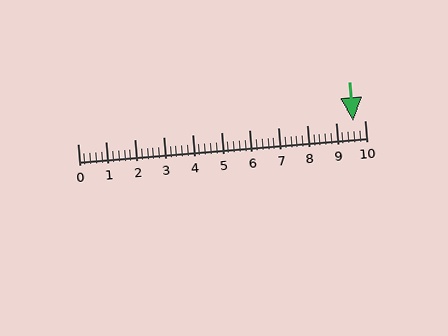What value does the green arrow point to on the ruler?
The green arrow points to approximately 9.6.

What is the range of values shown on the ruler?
The ruler shows values from 0 to 10.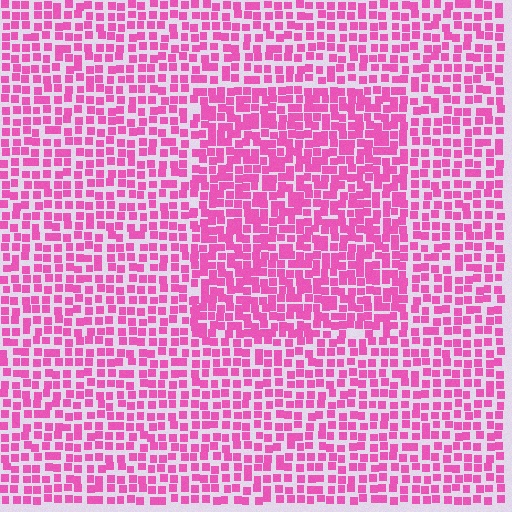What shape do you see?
I see a rectangle.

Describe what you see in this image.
The image contains small pink elements arranged at two different densities. A rectangle-shaped region is visible where the elements are more densely packed than the surrounding area.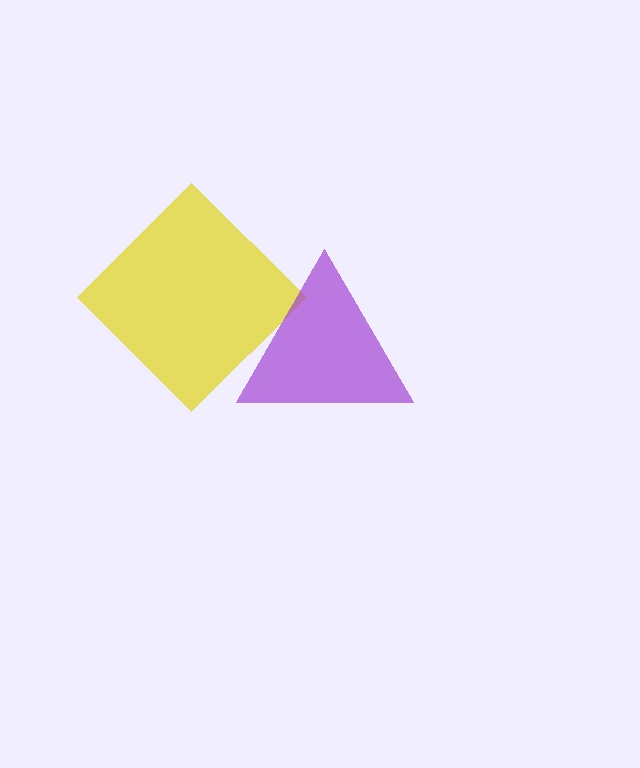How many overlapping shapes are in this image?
There are 2 overlapping shapes in the image.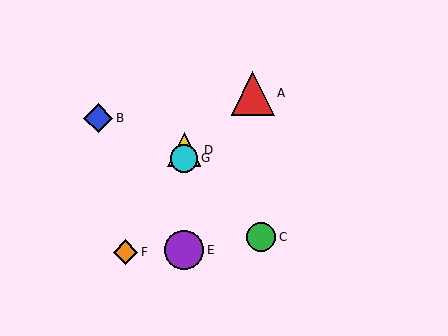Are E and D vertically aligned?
Yes, both are at x≈184.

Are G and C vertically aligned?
No, G is at x≈184 and C is at x≈261.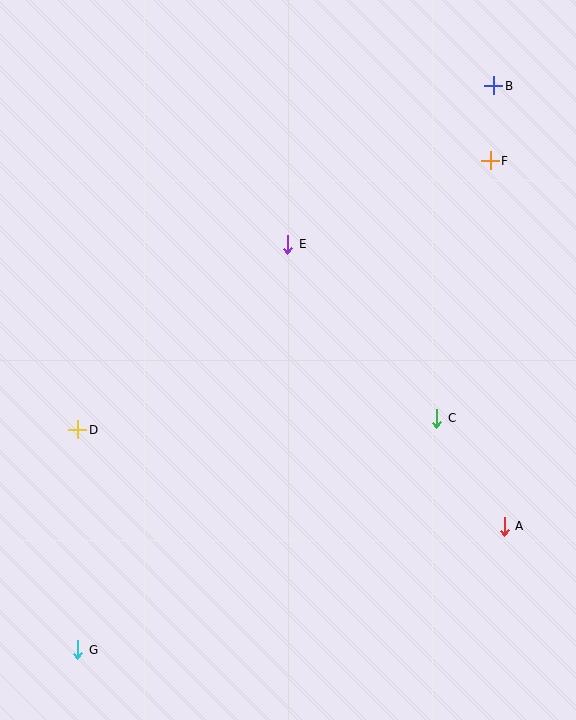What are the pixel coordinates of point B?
Point B is at (494, 86).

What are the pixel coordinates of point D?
Point D is at (78, 430).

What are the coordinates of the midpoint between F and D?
The midpoint between F and D is at (284, 295).